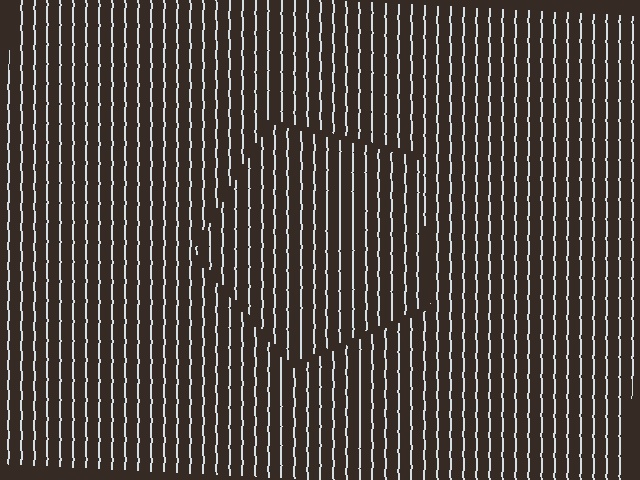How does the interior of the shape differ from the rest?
The interior of the shape contains the same grating, shifted by half a period — the contour is defined by the phase discontinuity where line-ends from the inner and outer gratings abut.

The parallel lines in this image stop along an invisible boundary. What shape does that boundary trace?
An illusory pentagon. The interior of the shape contains the same grating, shifted by half a period — the contour is defined by the phase discontinuity where line-ends from the inner and outer gratings abut.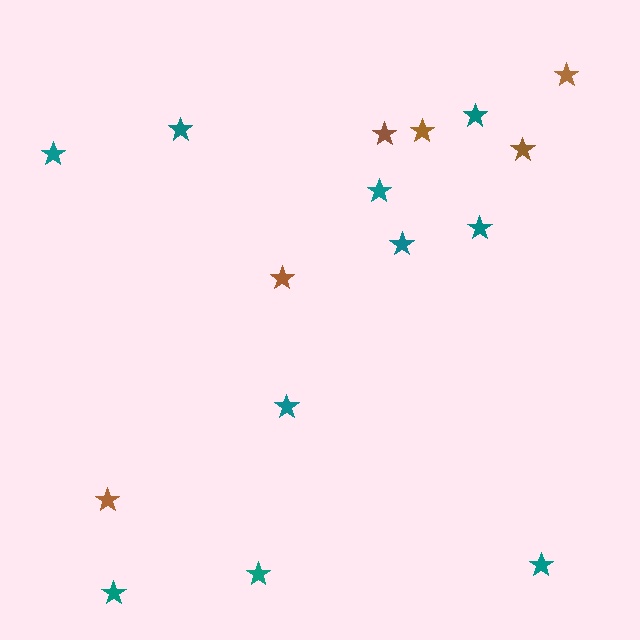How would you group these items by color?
There are 2 groups: one group of brown stars (6) and one group of teal stars (10).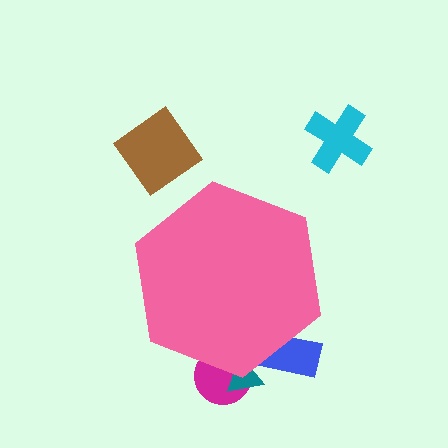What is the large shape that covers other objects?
A pink hexagon.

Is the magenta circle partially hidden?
Yes, the magenta circle is partially hidden behind the pink hexagon.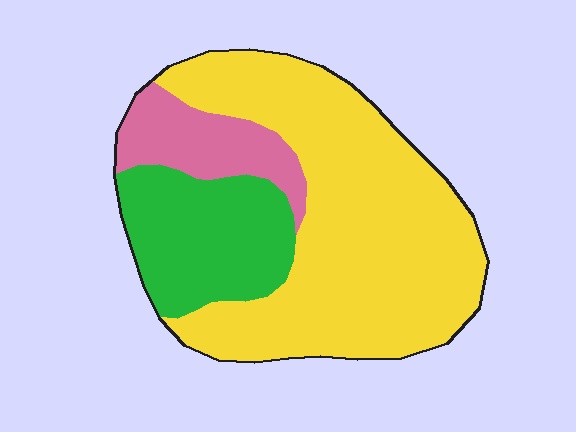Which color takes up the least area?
Pink, at roughly 15%.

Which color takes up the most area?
Yellow, at roughly 65%.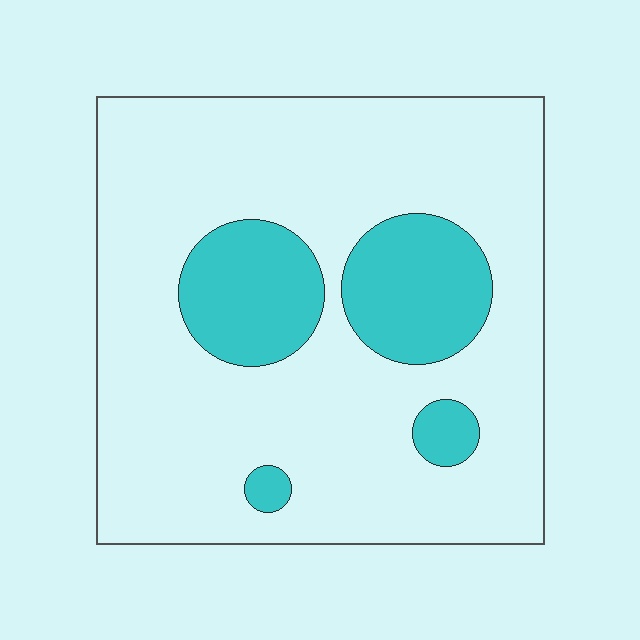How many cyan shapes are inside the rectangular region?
4.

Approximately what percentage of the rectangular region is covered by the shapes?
Approximately 20%.